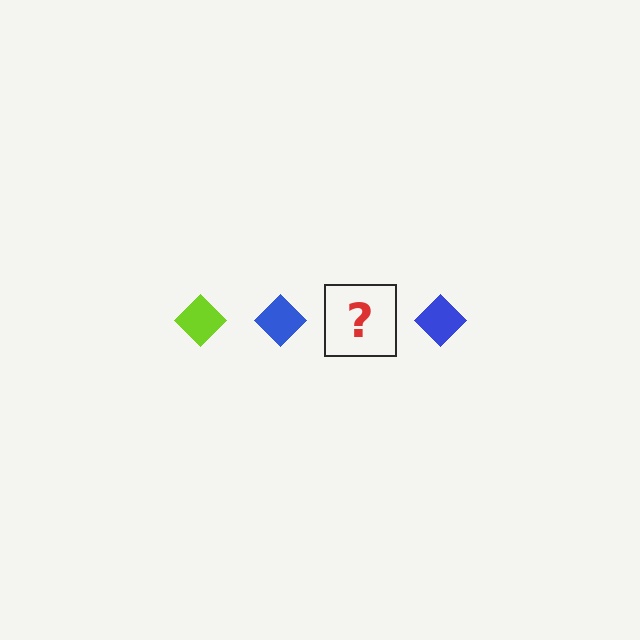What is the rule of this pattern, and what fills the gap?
The rule is that the pattern cycles through lime, blue diamonds. The gap should be filled with a lime diamond.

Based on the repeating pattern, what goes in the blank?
The blank should be a lime diamond.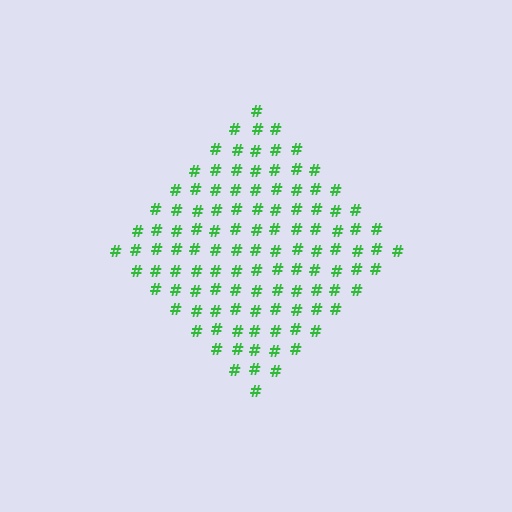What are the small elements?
The small elements are hash symbols.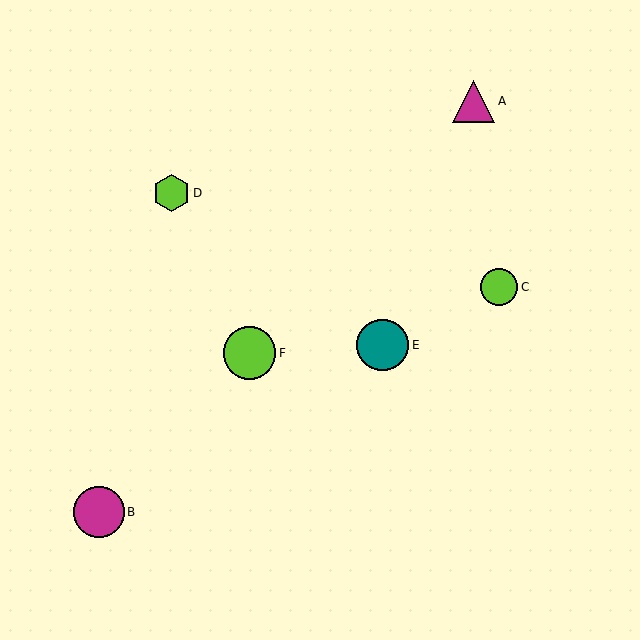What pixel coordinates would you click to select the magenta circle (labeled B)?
Click at (99, 512) to select the magenta circle B.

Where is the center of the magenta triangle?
The center of the magenta triangle is at (474, 101).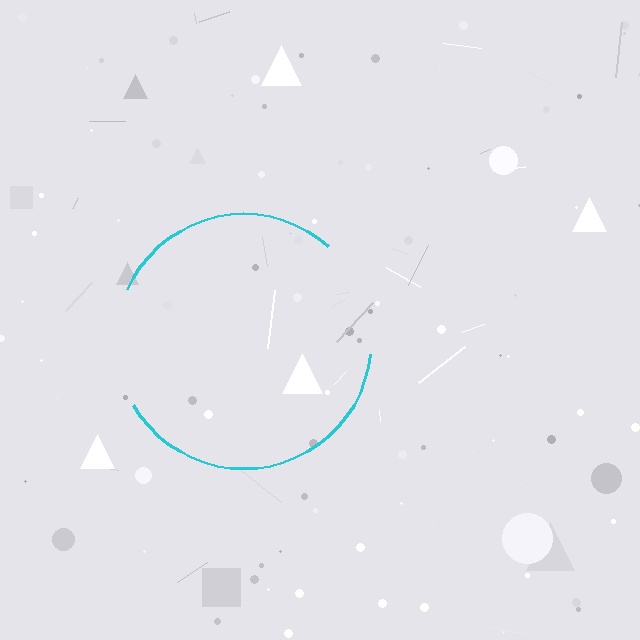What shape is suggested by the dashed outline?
The dashed outline suggests a circle.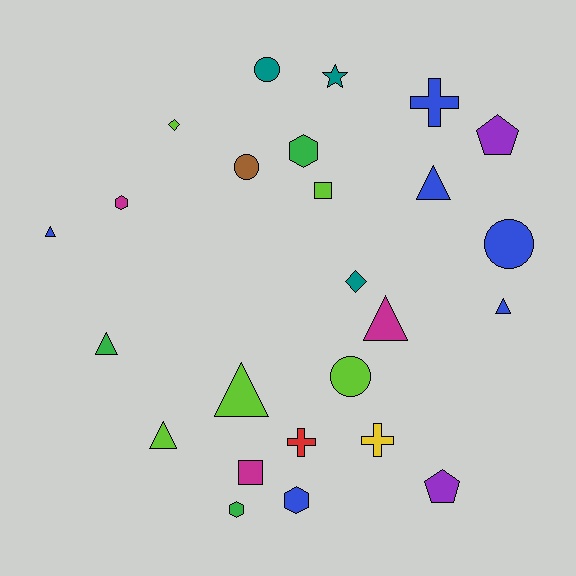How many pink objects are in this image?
There are no pink objects.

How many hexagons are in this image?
There are 4 hexagons.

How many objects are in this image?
There are 25 objects.